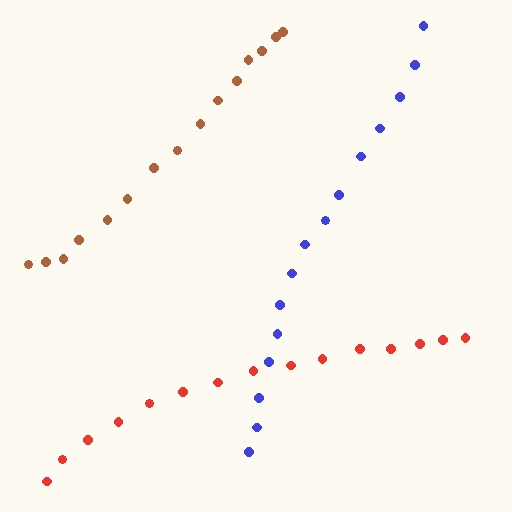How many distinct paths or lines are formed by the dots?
There are 3 distinct paths.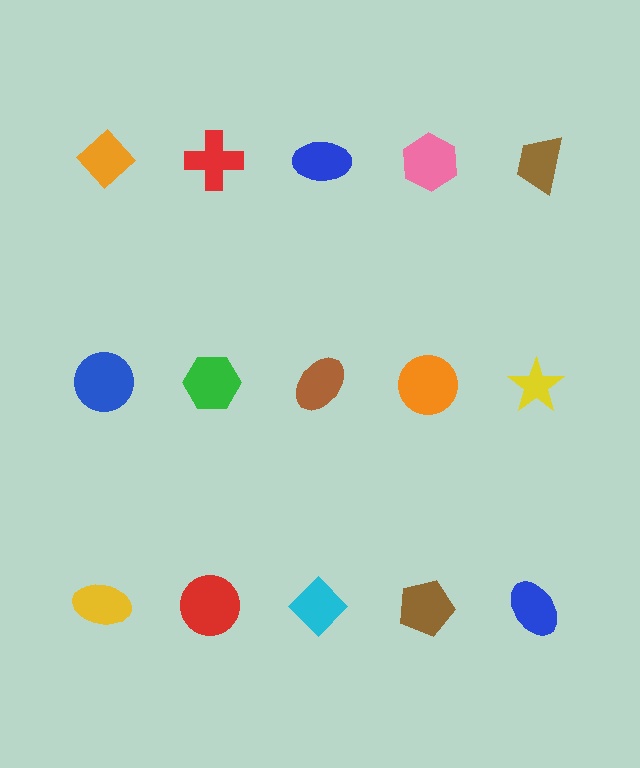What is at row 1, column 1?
An orange diamond.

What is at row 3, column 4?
A brown pentagon.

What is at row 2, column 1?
A blue circle.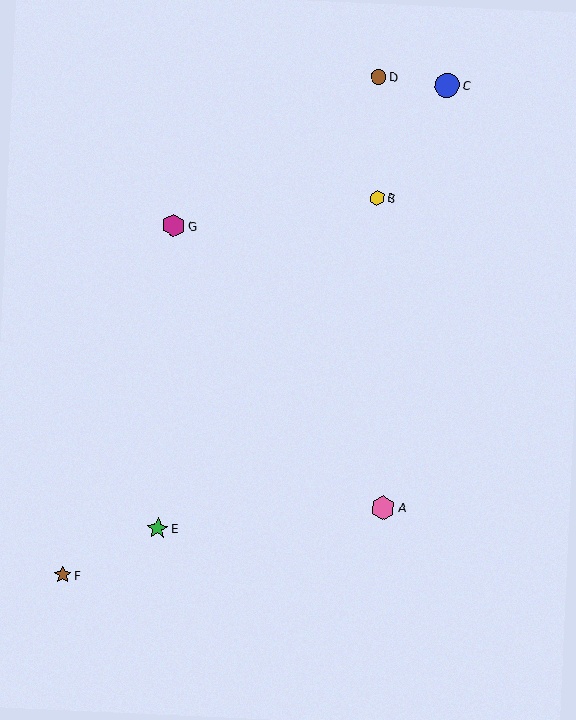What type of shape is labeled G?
Shape G is a magenta hexagon.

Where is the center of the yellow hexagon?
The center of the yellow hexagon is at (377, 198).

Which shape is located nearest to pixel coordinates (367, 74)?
The brown circle (labeled D) at (379, 77) is nearest to that location.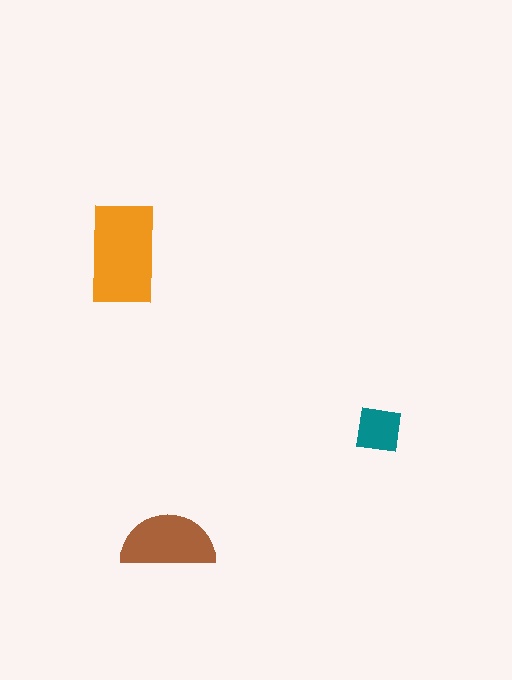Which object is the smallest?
The teal square.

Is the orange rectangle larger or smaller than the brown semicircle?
Larger.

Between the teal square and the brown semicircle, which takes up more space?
The brown semicircle.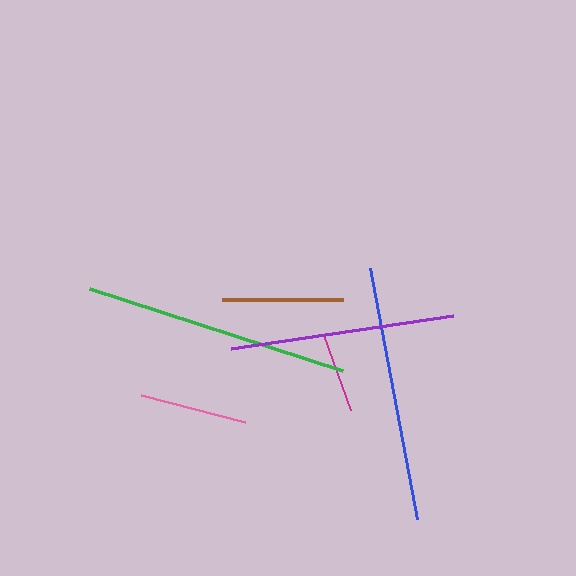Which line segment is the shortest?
The magenta line is the shortest at approximately 79 pixels.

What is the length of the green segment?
The green segment is approximately 267 pixels long.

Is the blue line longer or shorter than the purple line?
The blue line is longer than the purple line.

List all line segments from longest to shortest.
From longest to shortest: green, blue, purple, brown, pink, magenta.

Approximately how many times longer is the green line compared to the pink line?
The green line is approximately 2.5 times the length of the pink line.